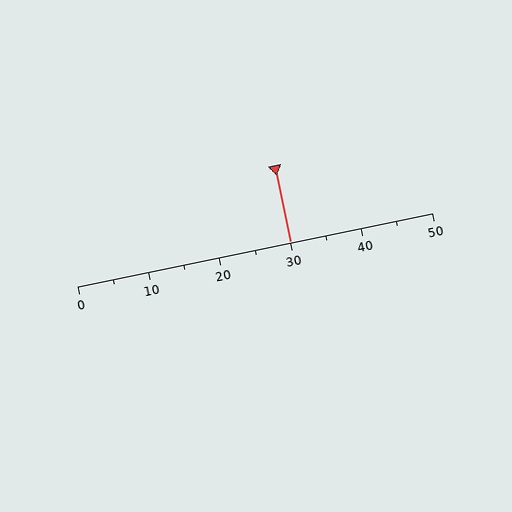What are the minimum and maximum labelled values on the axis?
The axis runs from 0 to 50.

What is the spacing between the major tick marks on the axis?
The major ticks are spaced 10 apart.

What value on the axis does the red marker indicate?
The marker indicates approximately 30.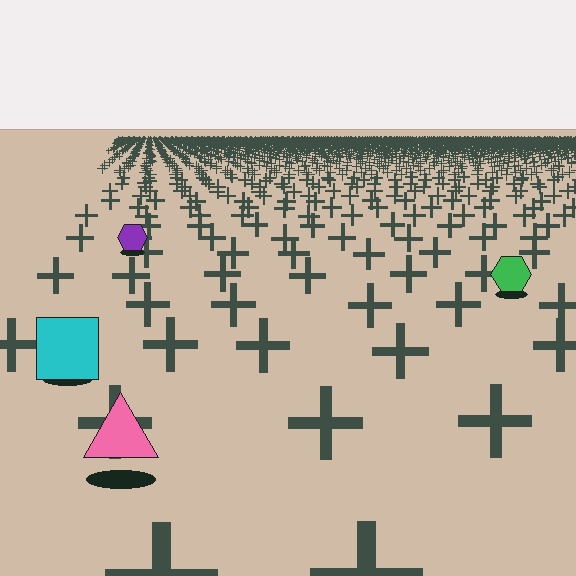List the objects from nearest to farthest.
From nearest to farthest: the pink triangle, the cyan square, the green hexagon, the purple hexagon.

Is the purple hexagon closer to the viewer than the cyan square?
No. The cyan square is closer — you can tell from the texture gradient: the ground texture is coarser near it.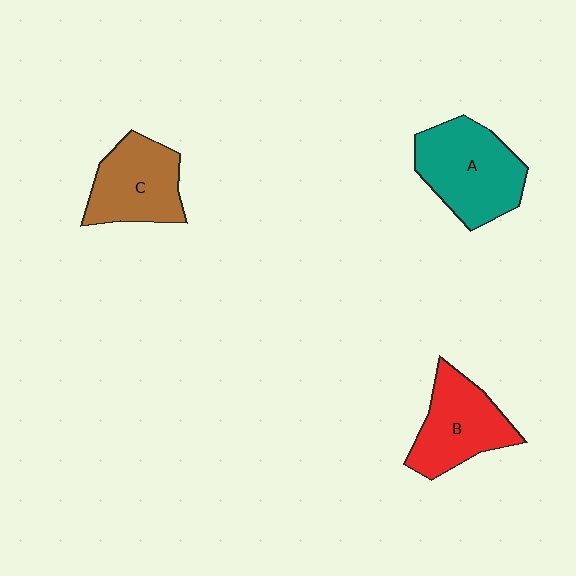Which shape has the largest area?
Shape A (teal).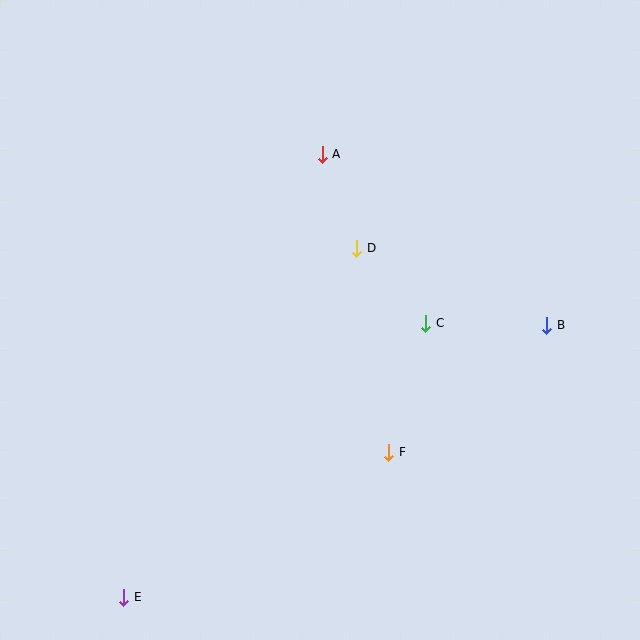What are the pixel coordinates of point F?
Point F is at (389, 452).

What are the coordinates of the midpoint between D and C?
The midpoint between D and C is at (391, 286).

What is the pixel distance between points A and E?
The distance between A and E is 485 pixels.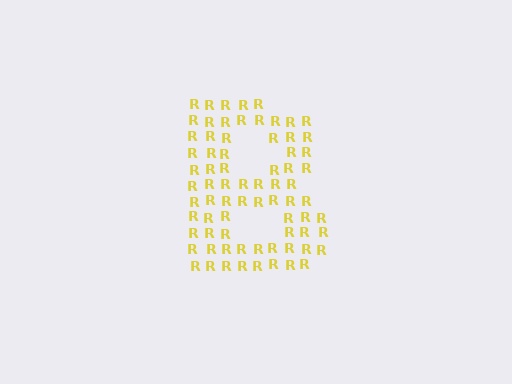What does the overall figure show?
The overall figure shows the letter B.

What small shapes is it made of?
It is made of small letter R's.